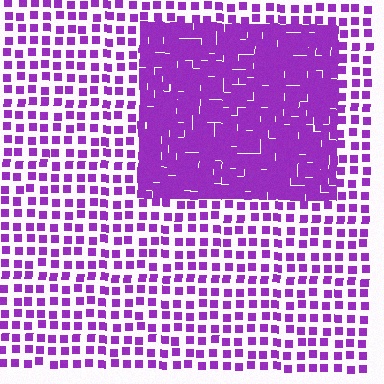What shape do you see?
I see a rectangle.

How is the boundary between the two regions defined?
The boundary is defined by a change in element density (approximately 2.6x ratio). All elements are the same color, size, and shape.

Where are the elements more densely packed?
The elements are more densely packed inside the rectangle boundary.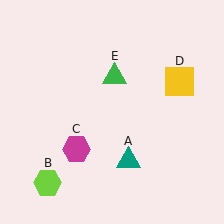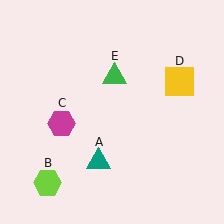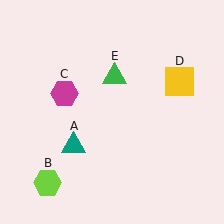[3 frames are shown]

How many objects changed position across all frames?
2 objects changed position: teal triangle (object A), magenta hexagon (object C).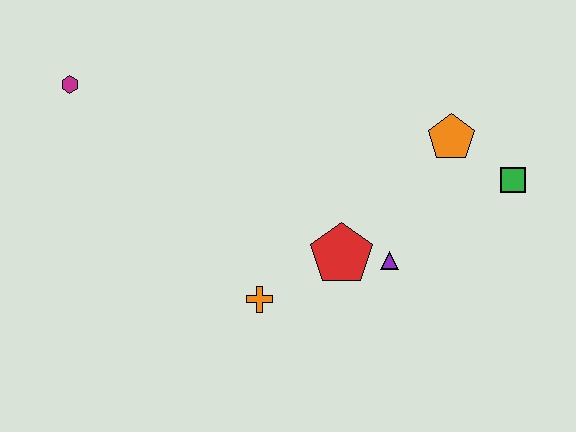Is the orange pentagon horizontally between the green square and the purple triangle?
Yes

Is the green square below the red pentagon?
No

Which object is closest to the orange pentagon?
The green square is closest to the orange pentagon.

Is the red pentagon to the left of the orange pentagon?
Yes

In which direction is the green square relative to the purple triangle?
The green square is to the right of the purple triangle.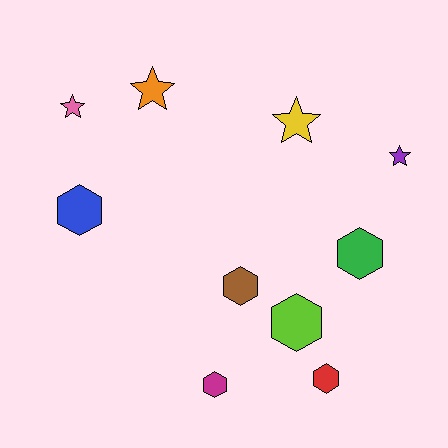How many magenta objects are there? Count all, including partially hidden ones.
There is 1 magenta object.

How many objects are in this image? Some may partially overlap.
There are 10 objects.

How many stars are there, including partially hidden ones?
There are 4 stars.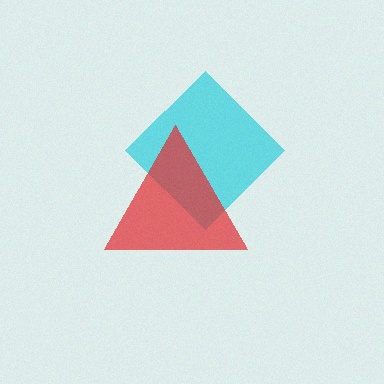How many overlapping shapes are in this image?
There are 2 overlapping shapes in the image.